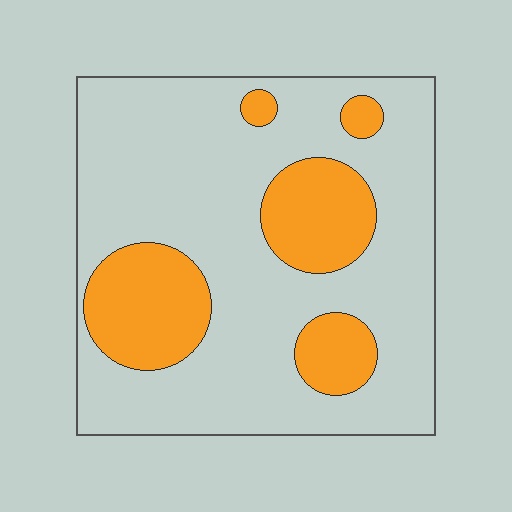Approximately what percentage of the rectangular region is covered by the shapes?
Approximately 25%.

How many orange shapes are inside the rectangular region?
5.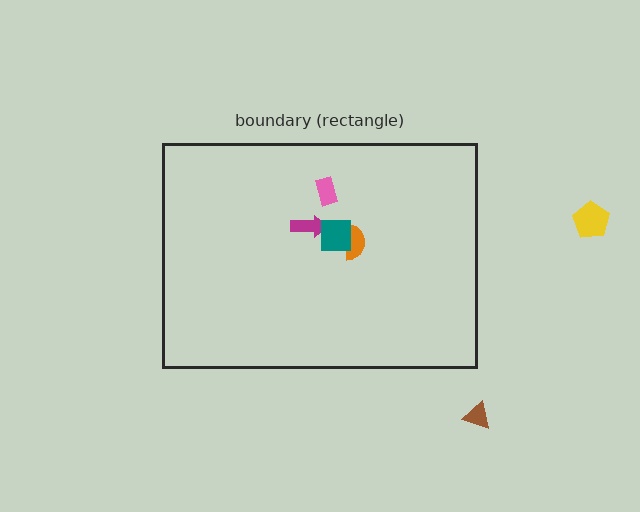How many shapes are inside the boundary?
4 inside, 2 outside.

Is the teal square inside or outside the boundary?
Inside.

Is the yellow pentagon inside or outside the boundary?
Outside.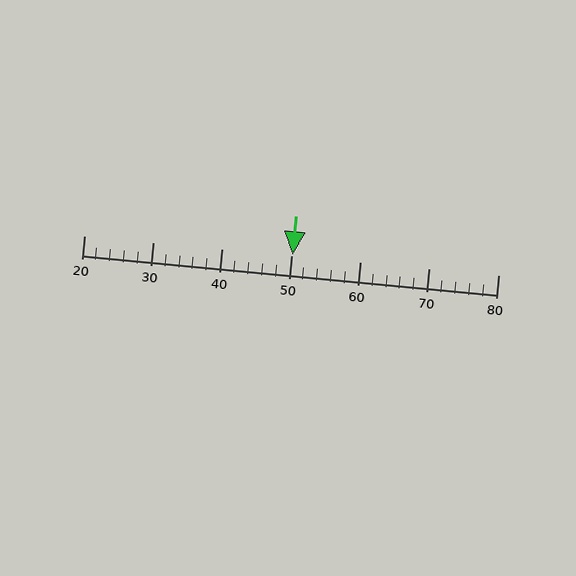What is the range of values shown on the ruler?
The ruler shows values from 20 to 80.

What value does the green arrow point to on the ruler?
The green arrow points to approximately 50.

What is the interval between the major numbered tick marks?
The major tick marks are spaced 10 units apart.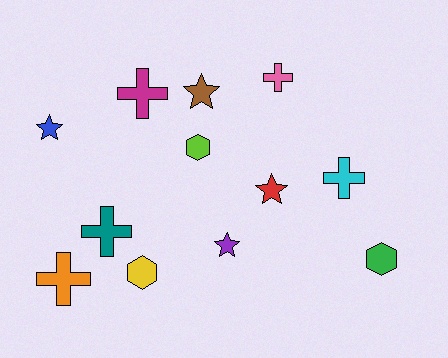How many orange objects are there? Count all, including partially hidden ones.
There is 1 orange object.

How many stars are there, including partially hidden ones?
There are 4 stars.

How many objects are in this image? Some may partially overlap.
There are 12 objects.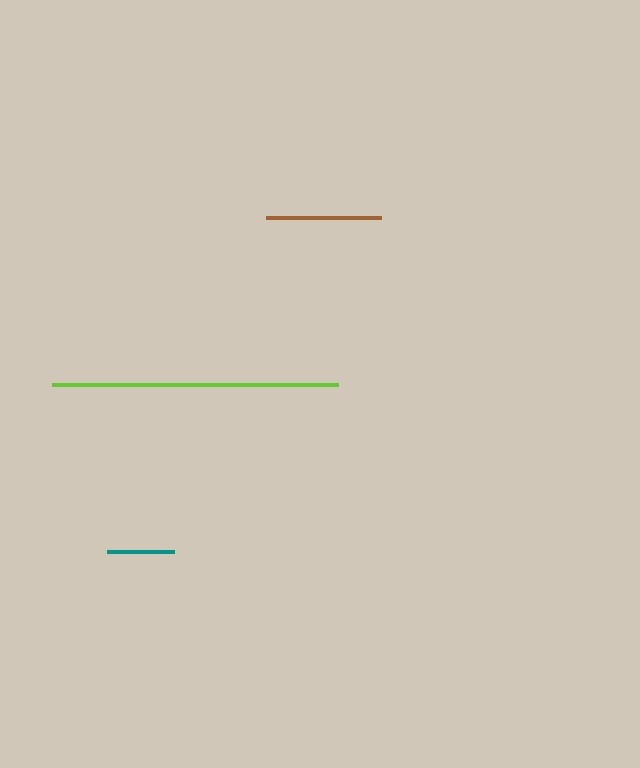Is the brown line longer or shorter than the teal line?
The brown line is longer than the teal line.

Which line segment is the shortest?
The teal line is the shortest at approximately 68 pixels.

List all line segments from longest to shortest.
From longest to shortest: lime, brown, teal.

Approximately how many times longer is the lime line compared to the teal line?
The lime line is approximately 4.2 times the length of the teal line.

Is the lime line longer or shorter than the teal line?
The lime line is longer than the teal line.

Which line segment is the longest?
The lime line is the longest at approximately 287 pixels.